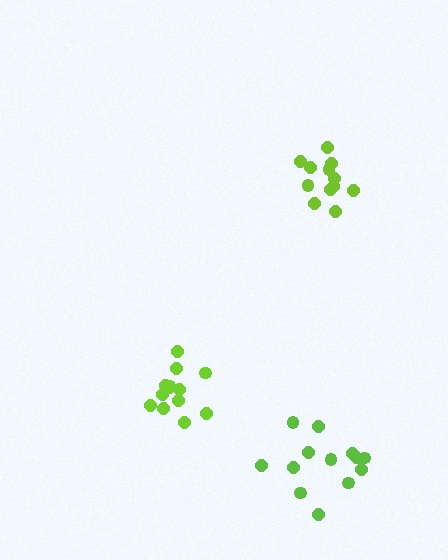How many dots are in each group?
Group 1: 13 dots, Group 2: 13 dots, Group 3: 12 dots (38 total).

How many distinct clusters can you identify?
There are 3 distinct clusters.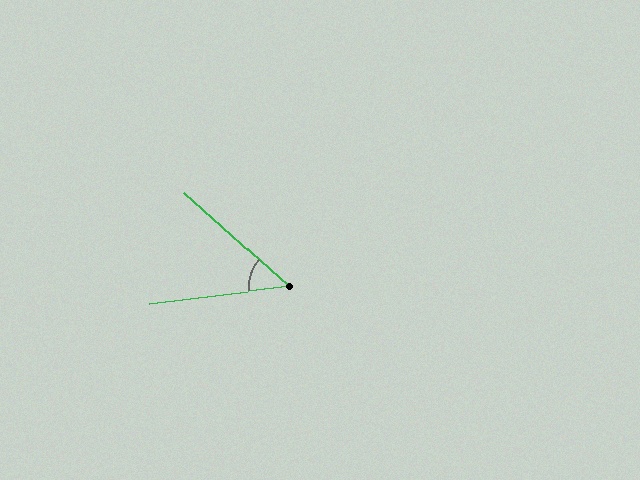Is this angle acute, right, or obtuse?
It is acute.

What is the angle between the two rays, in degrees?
Approximately 49 degrees.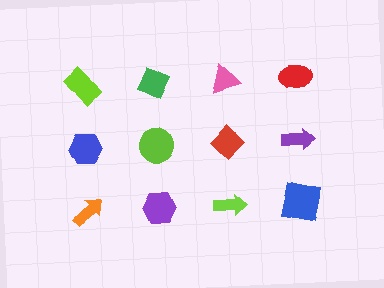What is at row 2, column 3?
A red diamond.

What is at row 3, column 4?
A blue square.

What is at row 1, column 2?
A green diamond.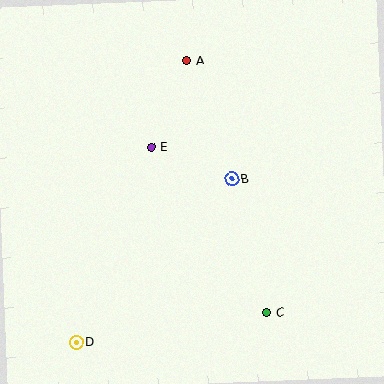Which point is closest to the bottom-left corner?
Point D is closest to the bottom-left corner.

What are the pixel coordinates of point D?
Point D is at (76, 342).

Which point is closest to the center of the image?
Point B at (232, 179) is closest to the center.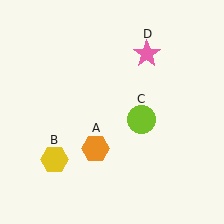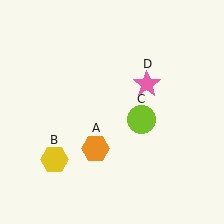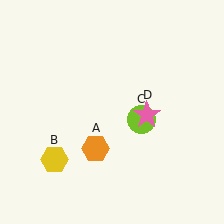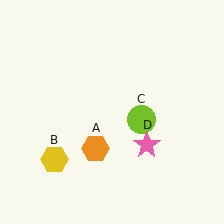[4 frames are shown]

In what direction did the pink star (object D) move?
The pink star (object D) moved down.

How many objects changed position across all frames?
1 object changed position: pink star (object D).